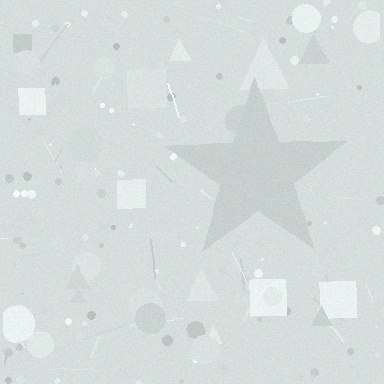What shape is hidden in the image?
A star is hidden in the image.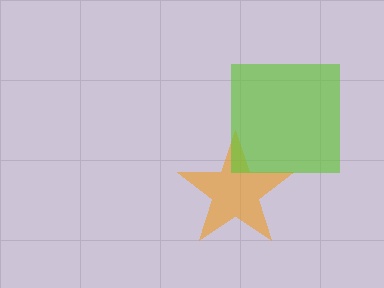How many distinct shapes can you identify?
There are 2 distinct shapes: an orange star, a lime square.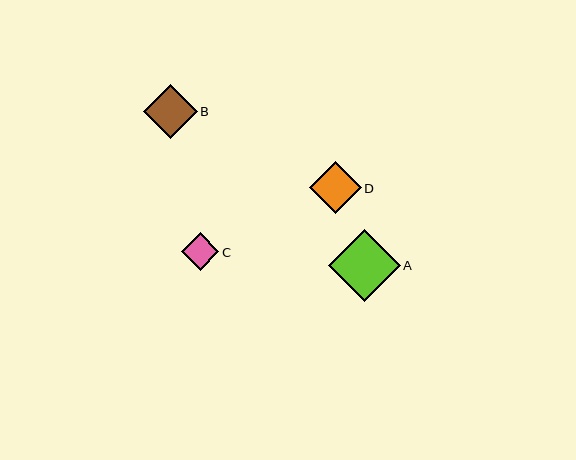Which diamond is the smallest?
Diamond C is the smallest with a size of approximately 38 pixels.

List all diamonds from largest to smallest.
From largest to smallest: A, B, D, C.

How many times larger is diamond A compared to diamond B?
Diamond A is approximately 1.3 times the size of diamond B.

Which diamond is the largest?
Diamond A is the largest with a size of approximately 71 pixels.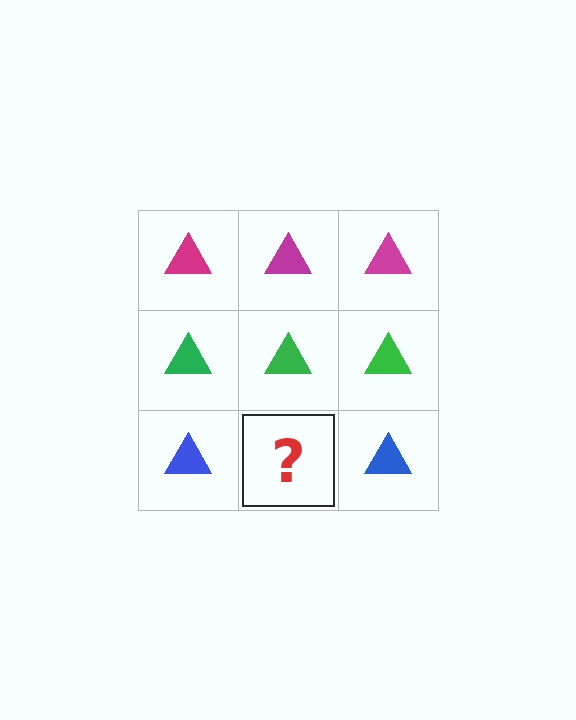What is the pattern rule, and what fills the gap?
The rule is that each row has a consistent color. The gap should be filled with a blue triangle.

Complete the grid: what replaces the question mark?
The question mark should be replaced with a blue triangle.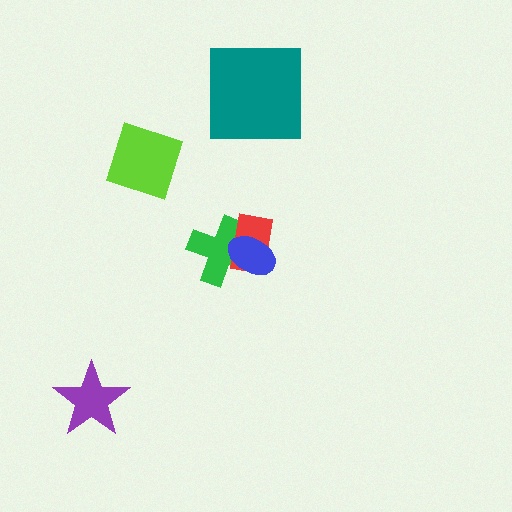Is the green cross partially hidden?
Yes, it is partially covered by another shape.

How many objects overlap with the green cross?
2 objects overlap with the green cross.